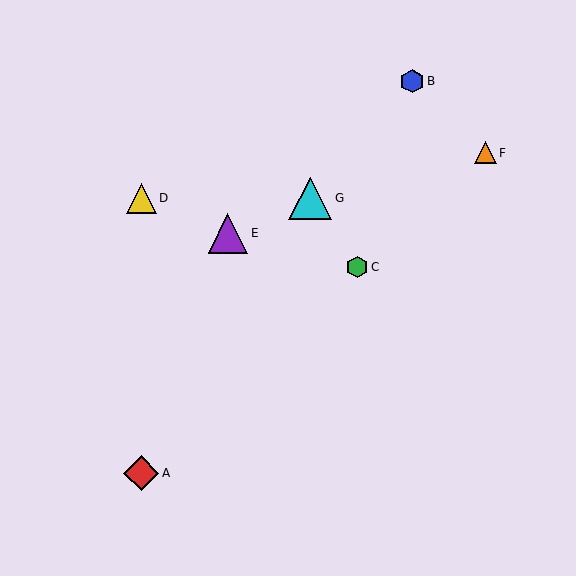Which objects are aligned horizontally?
Objects D, G are aligned horizontally.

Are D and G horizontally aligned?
Yes, both are at y≈198.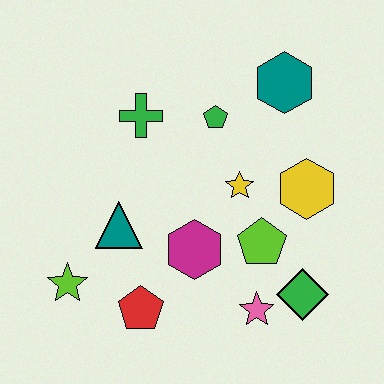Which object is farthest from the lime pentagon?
The lime star is farthest from the lime pentagon.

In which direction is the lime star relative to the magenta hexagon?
The lime star is to the left of the magenta hexagon.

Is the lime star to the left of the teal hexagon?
Yes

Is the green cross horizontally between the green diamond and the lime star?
Yes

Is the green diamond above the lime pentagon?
No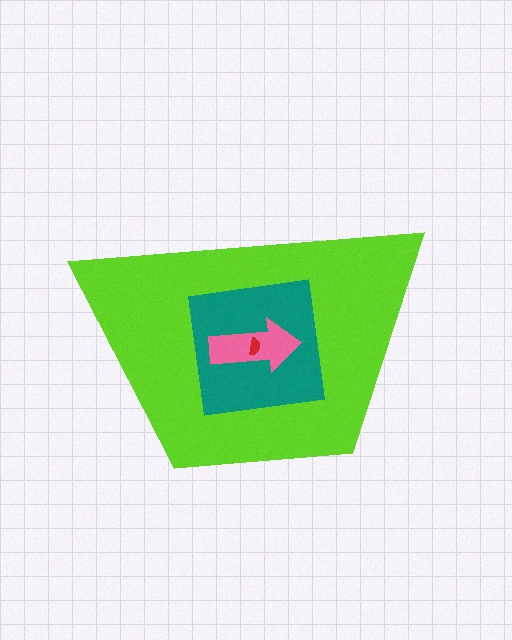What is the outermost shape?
The lime trapezoid.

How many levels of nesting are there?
4.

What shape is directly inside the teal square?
The pink arrow.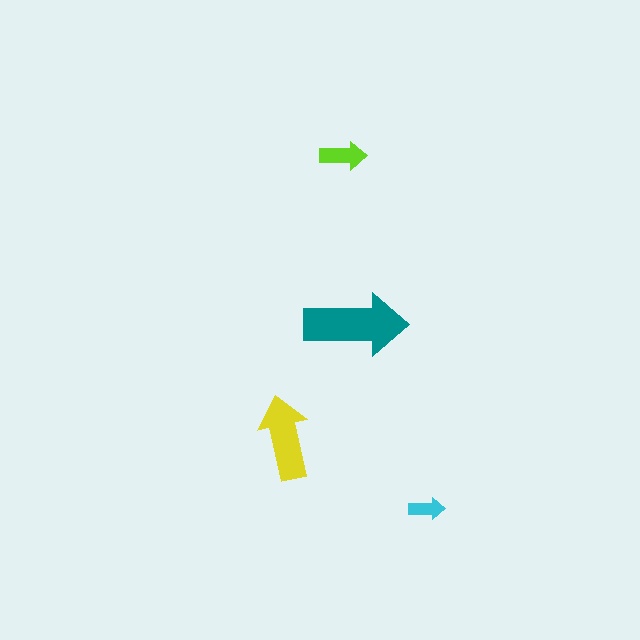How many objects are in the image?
There are 4 objects in the image.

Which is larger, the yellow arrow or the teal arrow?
The teal one.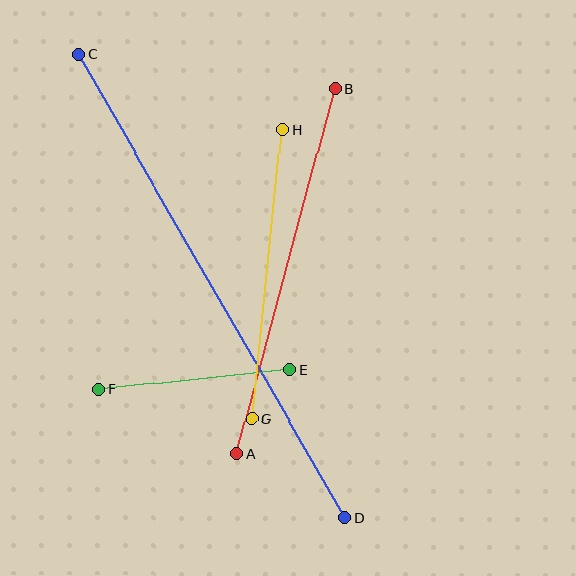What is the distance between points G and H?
The distance is approximately 291 pixels.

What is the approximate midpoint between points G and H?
The midpoint is at approximately (267, 274) pixels.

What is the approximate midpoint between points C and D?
The midpoint is at approximately (212, 286) pixels.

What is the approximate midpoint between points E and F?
The midpoint is at approximately (194, 380) pixels.